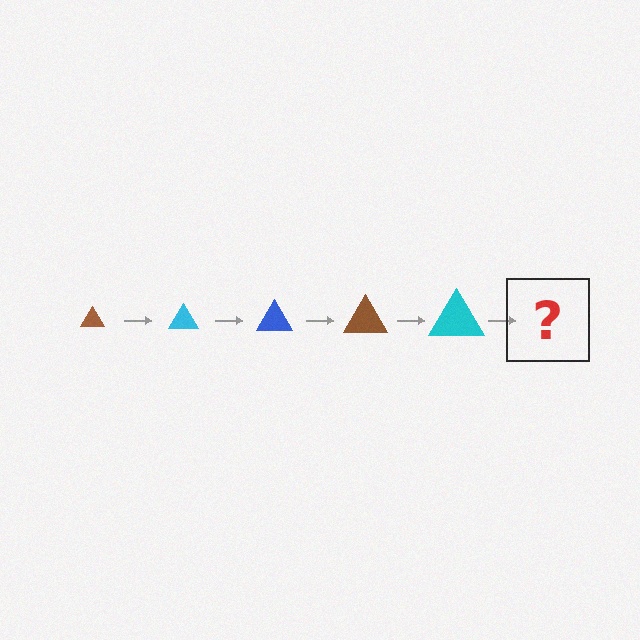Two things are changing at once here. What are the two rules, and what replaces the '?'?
The two rules are that the triangle grows larger each step and the color cycles through brown, cyan, and blue. The '?' should be a blue triangle, larger than the previous one.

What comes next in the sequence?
The next element should be a blue triangle, larger than the previous one.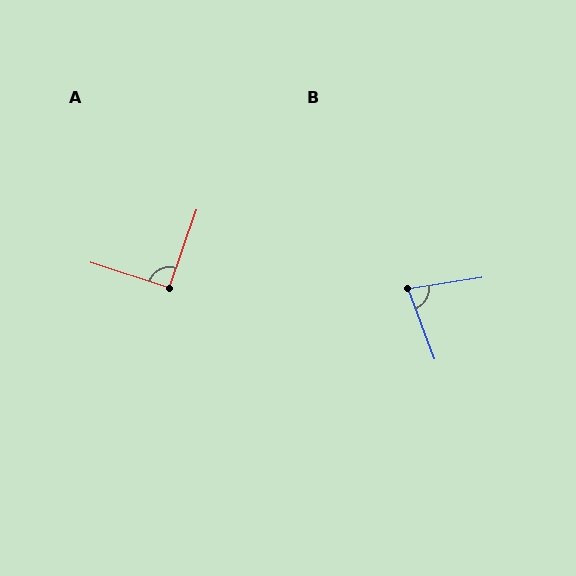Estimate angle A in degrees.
Approximately 92 degrees.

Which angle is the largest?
A, at approximately 92 degrees.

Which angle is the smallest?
B, at approximately 78 degrees.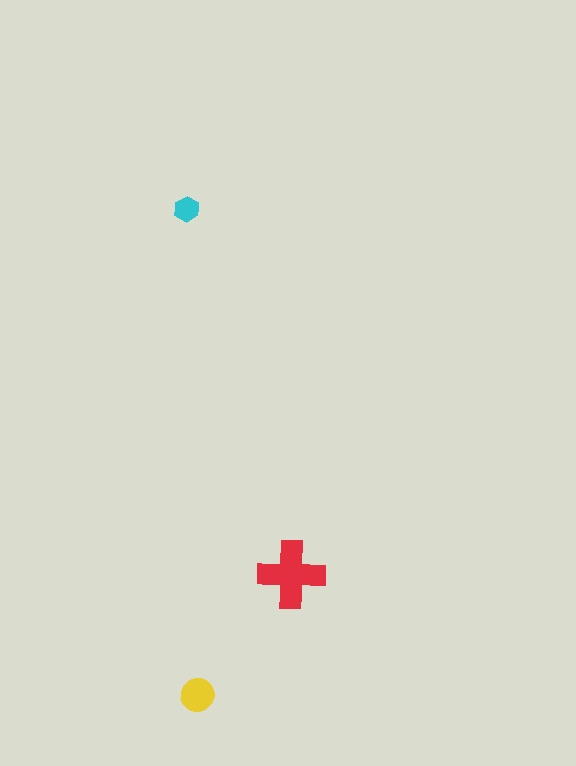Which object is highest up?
The cyan hexagon is topmost.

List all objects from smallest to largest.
The cyan hexagon, the yellow circle, the red cross.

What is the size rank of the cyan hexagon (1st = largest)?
3rd.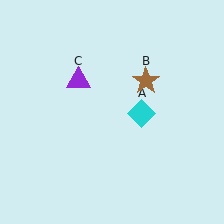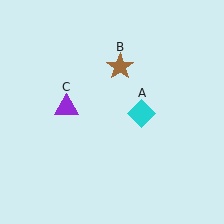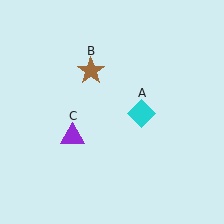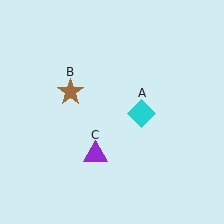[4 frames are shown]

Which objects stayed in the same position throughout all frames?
Cyan diamond (object A) remained stationary.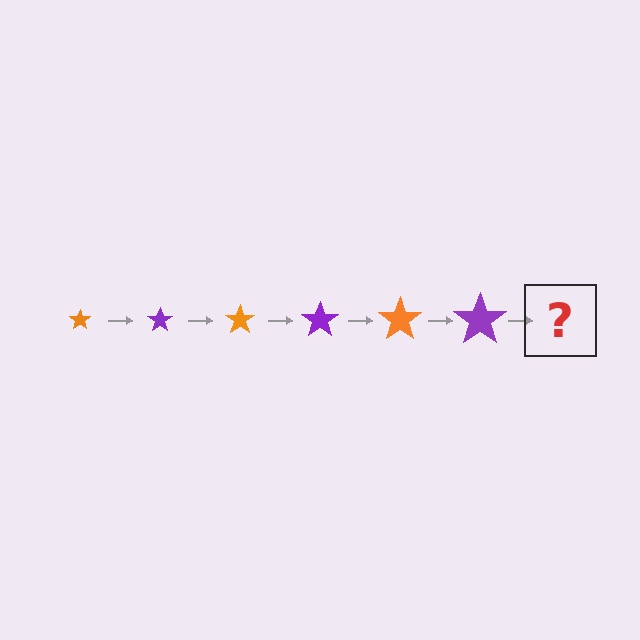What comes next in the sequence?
The next element should be an orange star, larger than the previous one.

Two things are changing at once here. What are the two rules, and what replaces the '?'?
The two rules are that the star grows larger each step and the color cycles through orange and purple. The '?' should be an orange star, larger than the previous one.